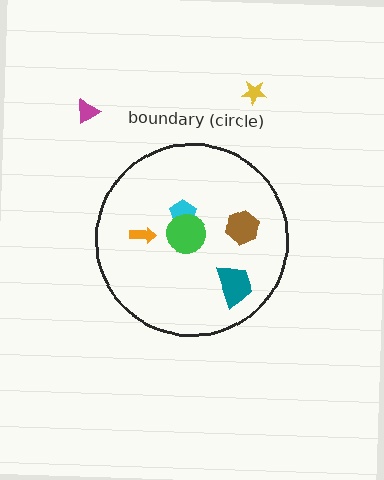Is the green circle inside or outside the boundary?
Inside.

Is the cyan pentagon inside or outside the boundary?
Inside.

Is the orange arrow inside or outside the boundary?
Inside.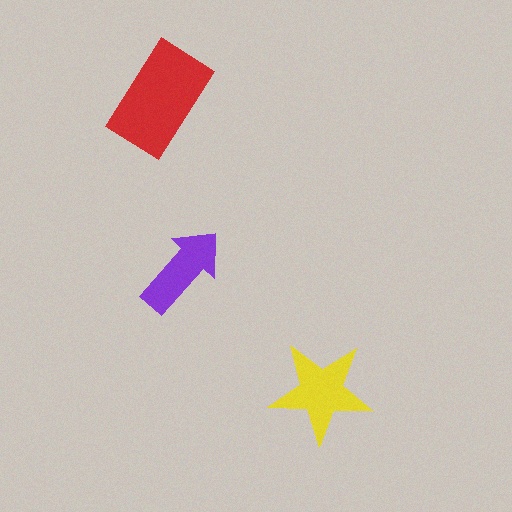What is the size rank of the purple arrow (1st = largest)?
3rd.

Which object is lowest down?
The yellow star is bottommost.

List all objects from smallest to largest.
The purple arrow, the yellow star, the red rectangle.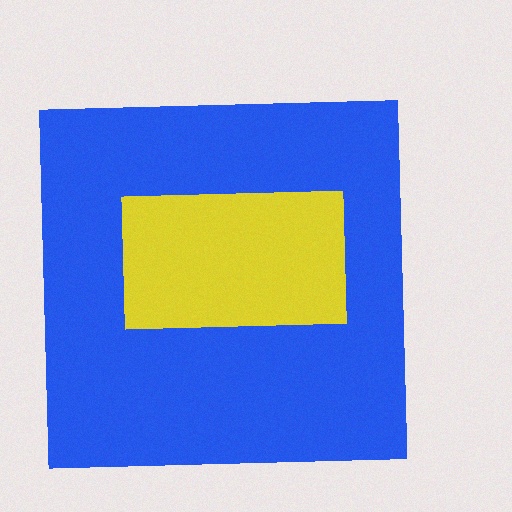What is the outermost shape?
The blue square.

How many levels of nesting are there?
2.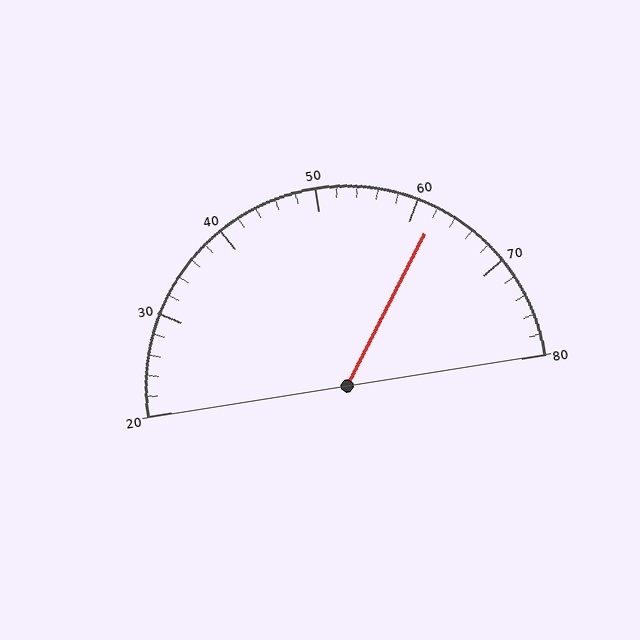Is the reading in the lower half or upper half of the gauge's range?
The reading is in the upper half of the range (20 to 80).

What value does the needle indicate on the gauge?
The needle indicates approximately 62.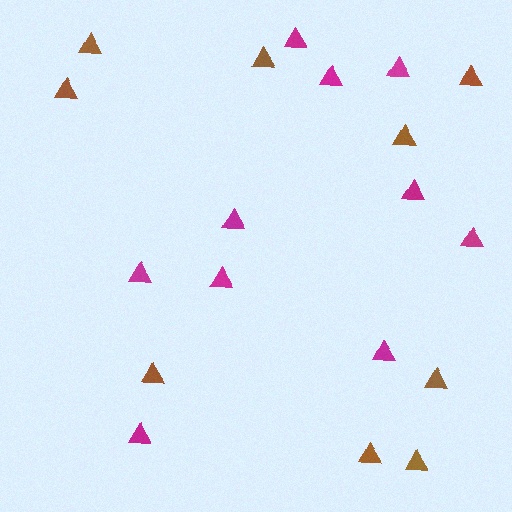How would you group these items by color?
There are 2 groups: one group of brown triangles (9) and one group of magenta triangles (10).